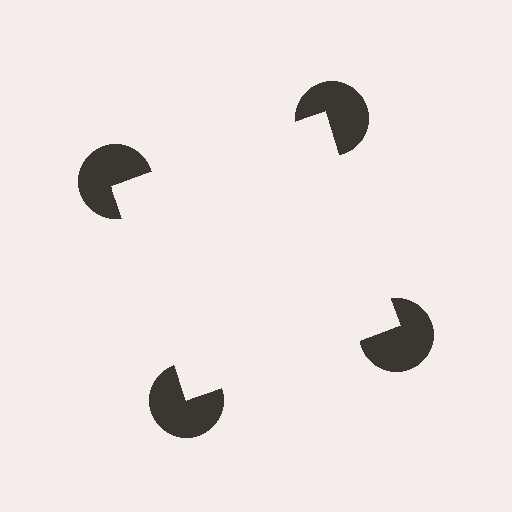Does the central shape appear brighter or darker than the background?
It typically appears slightly brighter than the background, even though no actual brightness change is drawn.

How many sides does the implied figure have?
4 sides.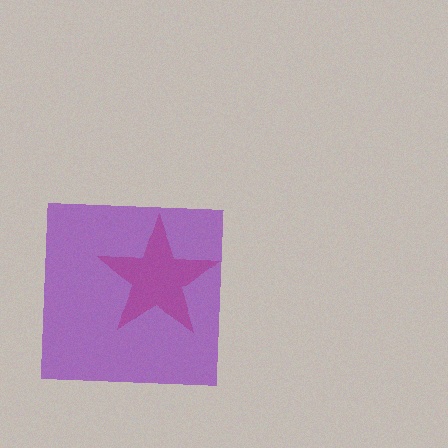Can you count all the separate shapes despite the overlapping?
Yes, there are 2 separate shapes.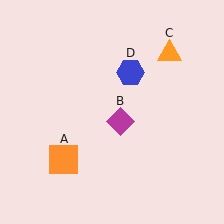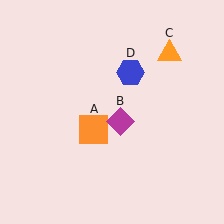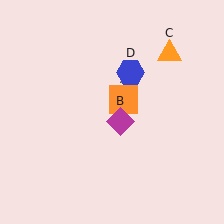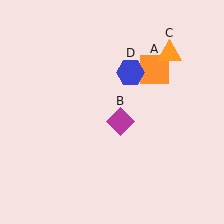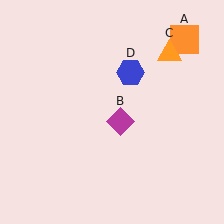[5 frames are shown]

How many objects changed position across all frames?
1 object changed position: orange square (object A).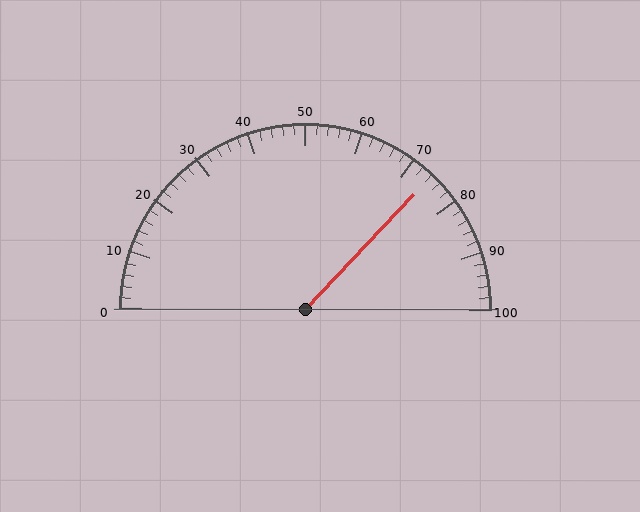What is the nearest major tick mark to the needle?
The nearest major tick mark is 70.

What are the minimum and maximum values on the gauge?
The gauge ranges from 0 to 100.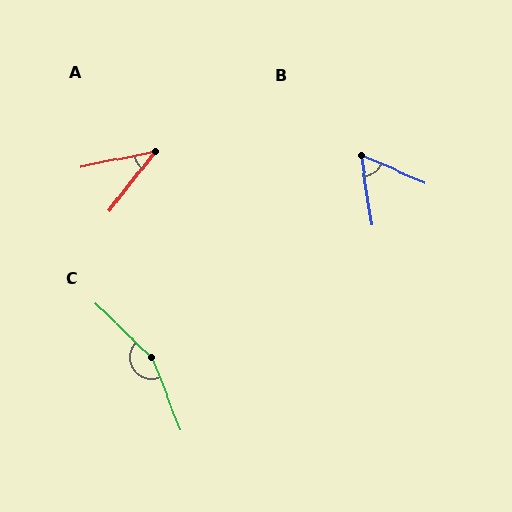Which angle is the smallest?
A, at approximately 41 degrees.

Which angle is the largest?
C, at approximately 155 degrees.